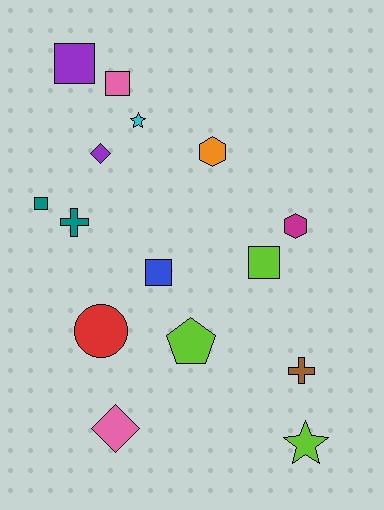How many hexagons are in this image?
There are 2 hexagons.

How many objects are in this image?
There are 15 objects.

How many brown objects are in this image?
There is 1 brown object.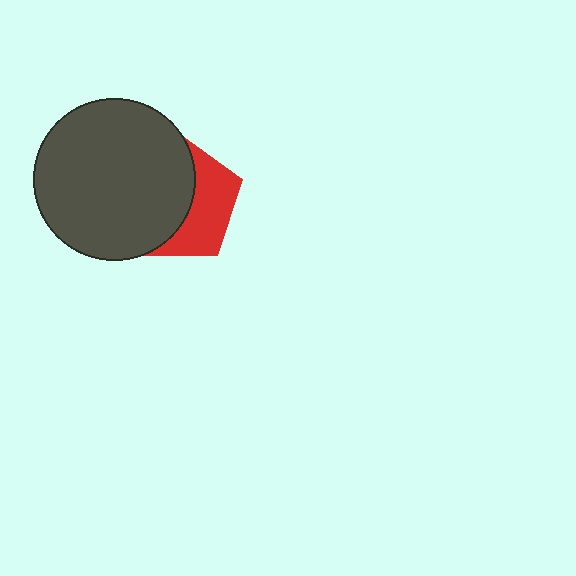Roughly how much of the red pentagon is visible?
A small part of it is visible (roughly 42%).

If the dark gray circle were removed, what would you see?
You would see the complete red pentagon.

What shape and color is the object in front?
The object in front is a dark gray circle.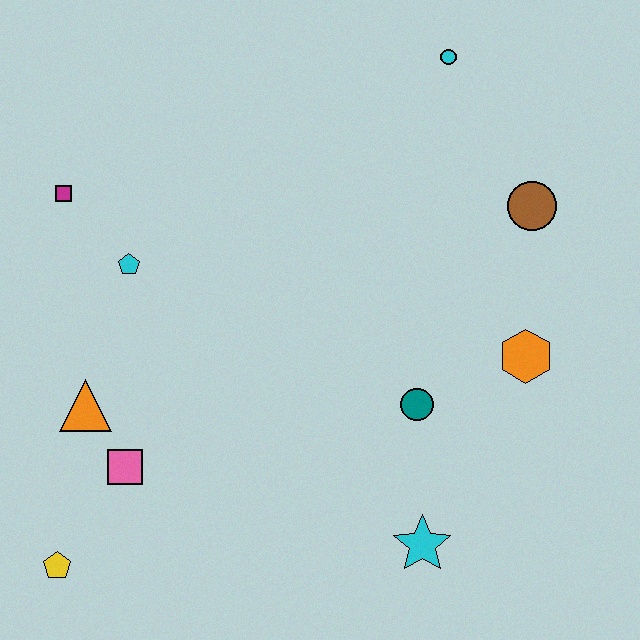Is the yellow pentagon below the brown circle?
Yes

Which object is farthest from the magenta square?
The cyan star is farthest from the magenta square.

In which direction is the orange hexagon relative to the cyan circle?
The orange hexagon is below the cyan circle.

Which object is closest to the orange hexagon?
The teal circle is closest to the orange hexagon.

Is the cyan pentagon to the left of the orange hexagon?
Yes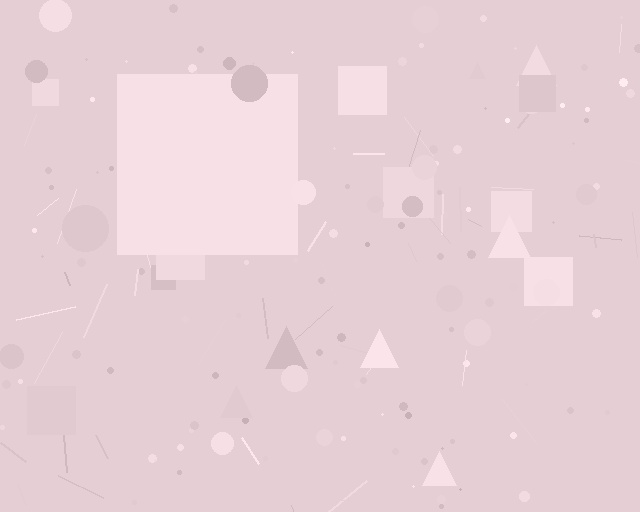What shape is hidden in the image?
A square is hidden in the image.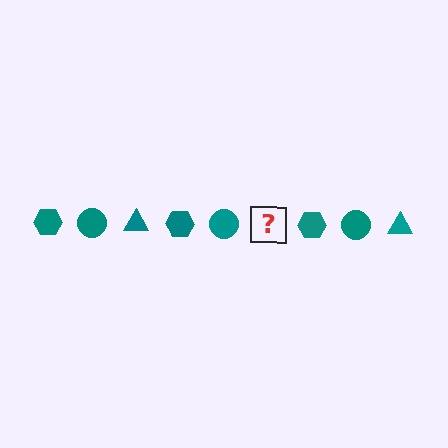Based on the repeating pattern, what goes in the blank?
The blank should be a teal triangle.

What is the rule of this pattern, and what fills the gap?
The rule is that the pattern cycles through hexagon, circle, triangle shapes in teal. The gap should be filled with a teal triangle.